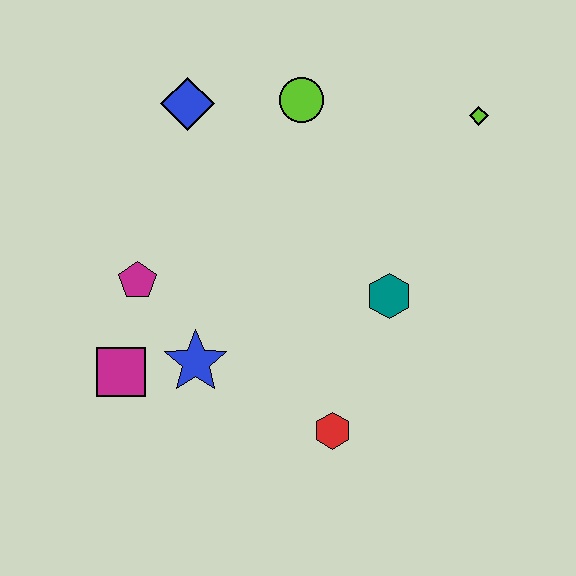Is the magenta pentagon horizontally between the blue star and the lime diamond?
No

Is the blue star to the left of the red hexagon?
Yes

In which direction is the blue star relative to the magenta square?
The blue star is to the right of the magenta square.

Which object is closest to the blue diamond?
The lime circle is closest to the blue diamond.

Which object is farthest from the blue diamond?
The red hexagon is farthest from the blue diamond.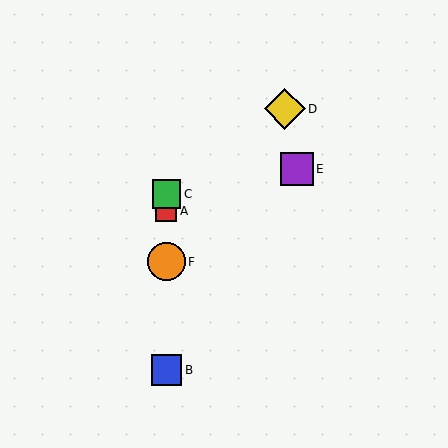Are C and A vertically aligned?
Yes, both are at x≈166.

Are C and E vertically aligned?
No, C is at x≈166 and E is at x≈297.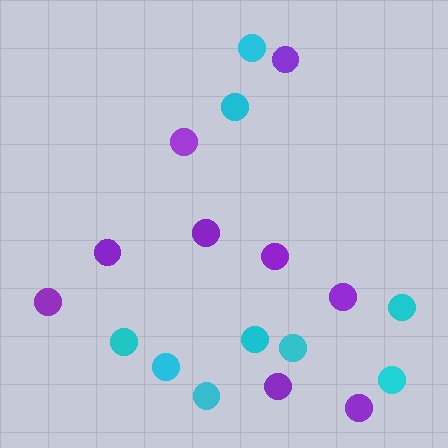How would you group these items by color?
There are 2 groups: one group of purple circles (9) and one group of cyan circles (9).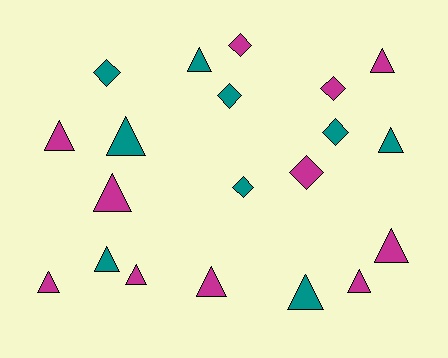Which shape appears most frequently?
Triangle, with 13 objects.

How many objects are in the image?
There are 20 objects.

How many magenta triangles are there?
There are 8 magenta triangles.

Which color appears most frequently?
Magenta, with 11 objects.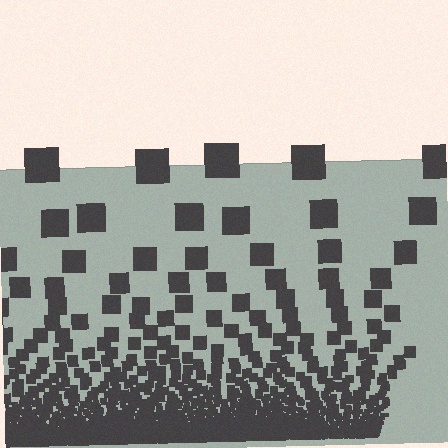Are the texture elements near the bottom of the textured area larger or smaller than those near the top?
Smaller. The gradient is inverted — elements near the bottom are smaller and denser.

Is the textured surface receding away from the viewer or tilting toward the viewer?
The surface appears to tilt toward the viewer. Texture elements get larger and sparser toward the top.